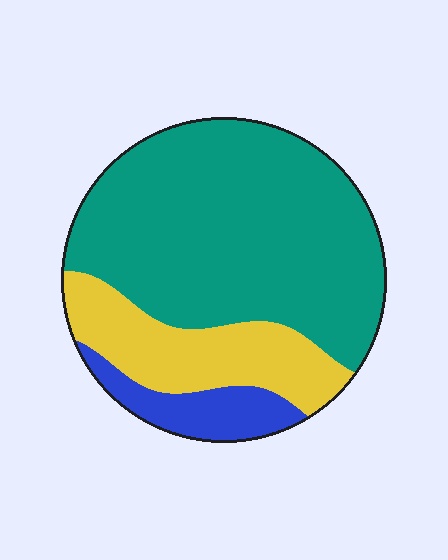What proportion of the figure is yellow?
Yellow covers around 25% of the figure.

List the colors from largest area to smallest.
From largest to smallest: teal, yellow, blue.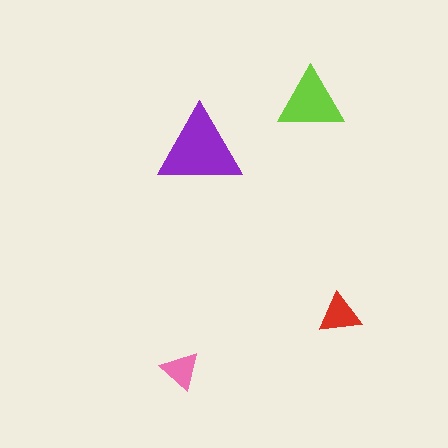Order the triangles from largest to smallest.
the purple one, the lime one, the red one, the pink one.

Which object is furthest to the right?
The red triangle is rightmost.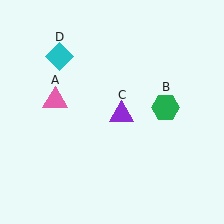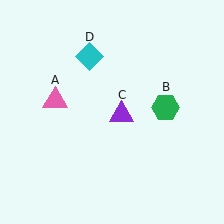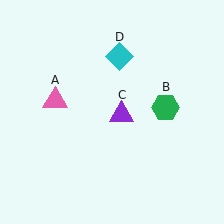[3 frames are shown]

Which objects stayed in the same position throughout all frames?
Pink triangle (object A) and green hexagon (object B) and purple triangle (object C) remained stationary.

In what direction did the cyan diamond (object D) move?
The cyan diamond (object D) moved right.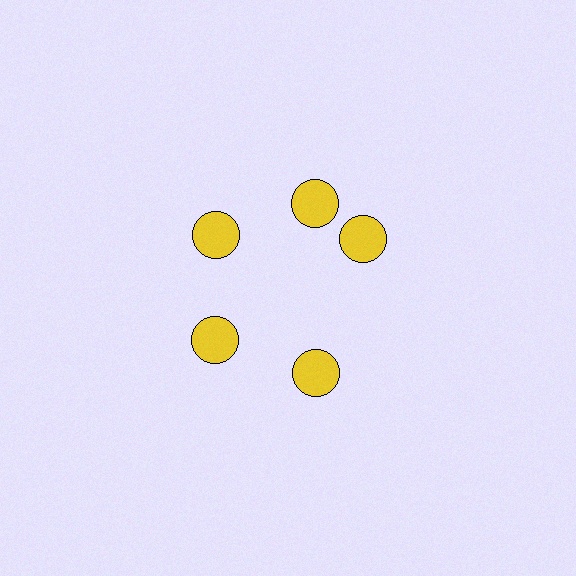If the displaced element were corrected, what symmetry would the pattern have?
It would have 5-fold rotational symmetry — the pattern would map onto itself every 72 degrees.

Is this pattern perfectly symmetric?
No. The 5 yellow circles are arranged in a ring, but one element near the 3 o'clock position is rotated out of alignment along the ring, breaking the 5-fold rotational symmetry.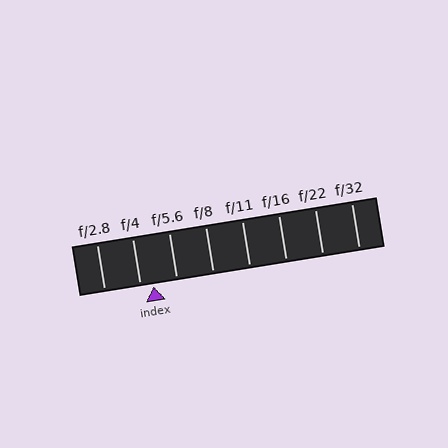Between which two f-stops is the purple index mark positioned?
The index mark is between f/4 and f/5.6.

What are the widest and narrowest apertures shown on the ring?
The widest aperture shown is f/2.8 and the narrowest is f/32.